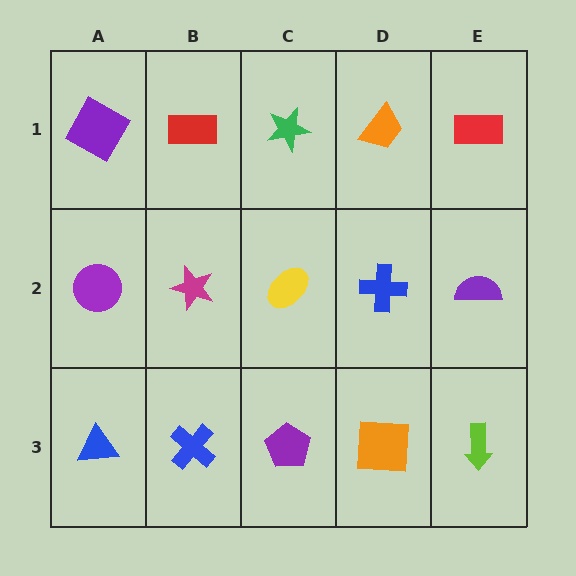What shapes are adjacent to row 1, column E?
A purple semicircle (row 2, column E), an orange trapezoid (row 1, column D).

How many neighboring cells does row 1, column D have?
3.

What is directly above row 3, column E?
A purple semicircle.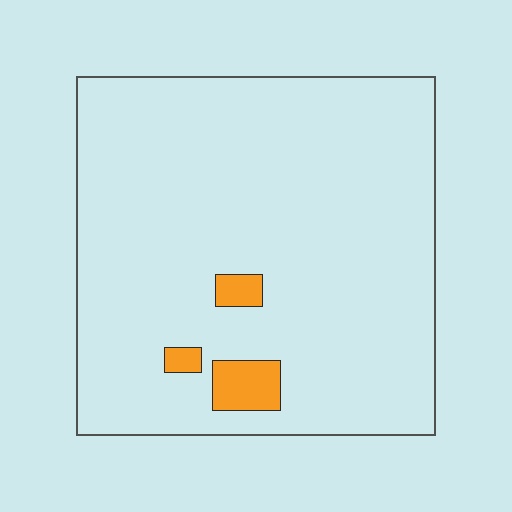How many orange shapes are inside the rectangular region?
3.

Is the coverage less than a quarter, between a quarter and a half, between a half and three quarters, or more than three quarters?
Less than a quarter.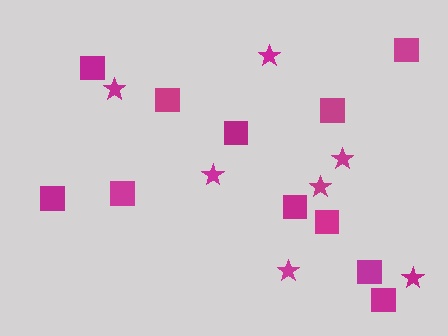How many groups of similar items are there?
There are 2 groups: one group of squares (11) and one group of stars (7).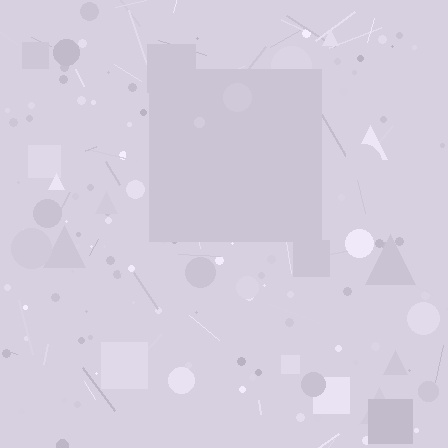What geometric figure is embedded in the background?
A square is embedded in the background.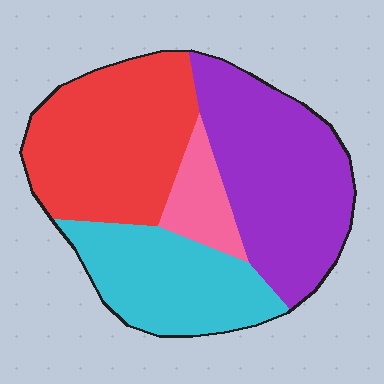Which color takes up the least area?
Pink, at roughly 10%.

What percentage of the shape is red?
Red covers about 35% of the shape.